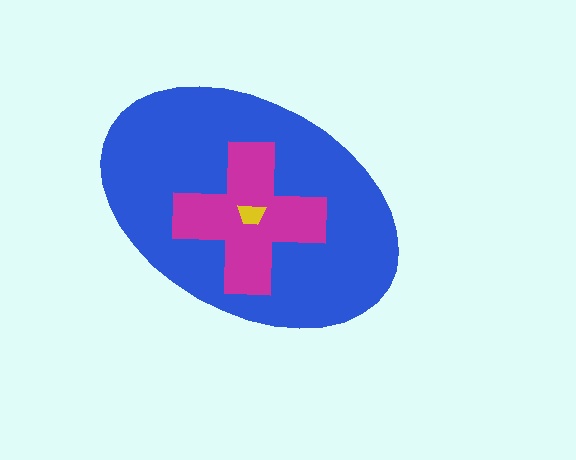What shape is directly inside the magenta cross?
The yellow trapezoid.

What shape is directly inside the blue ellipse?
The magenta cross.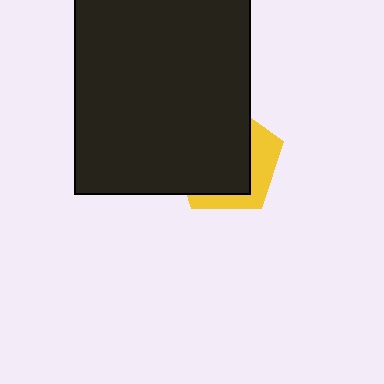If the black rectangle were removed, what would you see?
You would see the complete yellow pentagon.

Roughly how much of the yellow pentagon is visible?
A small part of it is visible (roughly 31%).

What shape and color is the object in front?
The object in front is a black rectangle.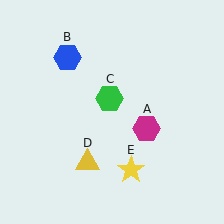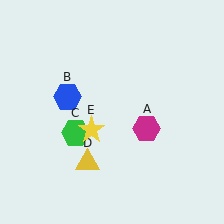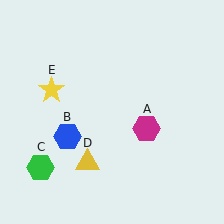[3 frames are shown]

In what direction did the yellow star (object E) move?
The yellow star (object E) moved up and to the left.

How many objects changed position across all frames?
3 objects changed position: blue hexagon (object B), green hexagon (object C), yellow star (object E).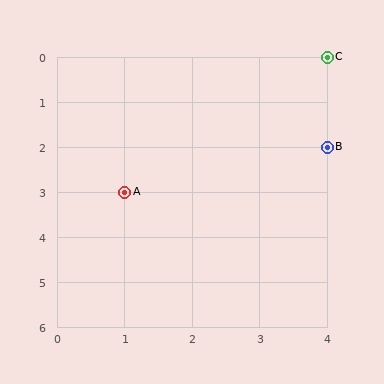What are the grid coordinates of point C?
Point C is at grid coordinates (4, 0).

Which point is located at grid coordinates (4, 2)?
Point B is at (4, 2).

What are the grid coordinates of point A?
Point A is at grid coordinates (1, 3).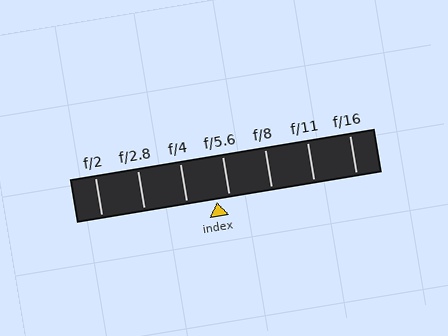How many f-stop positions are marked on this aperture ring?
There are 7 f-stop positions marked.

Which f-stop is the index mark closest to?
The index mark is closest to f/5.6.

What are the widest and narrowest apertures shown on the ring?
The widest aperture shown is f/2 and the narrowest is f/16.